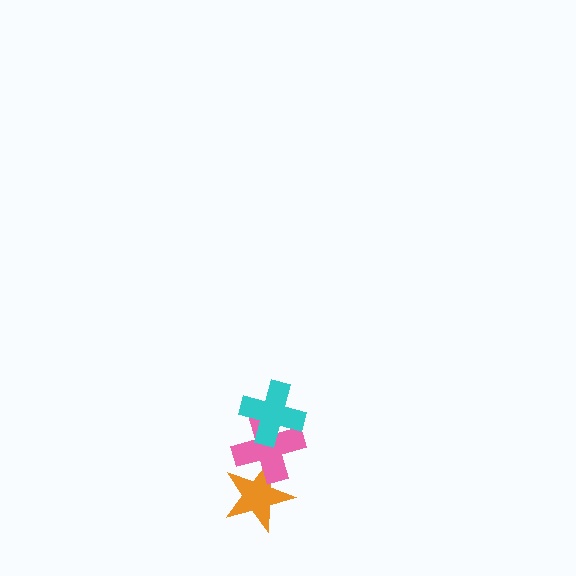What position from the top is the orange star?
The orange star is 3rd from the top.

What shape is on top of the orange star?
The pink cross is on top of the orange star.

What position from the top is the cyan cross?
The cyan cross is 1st from the top.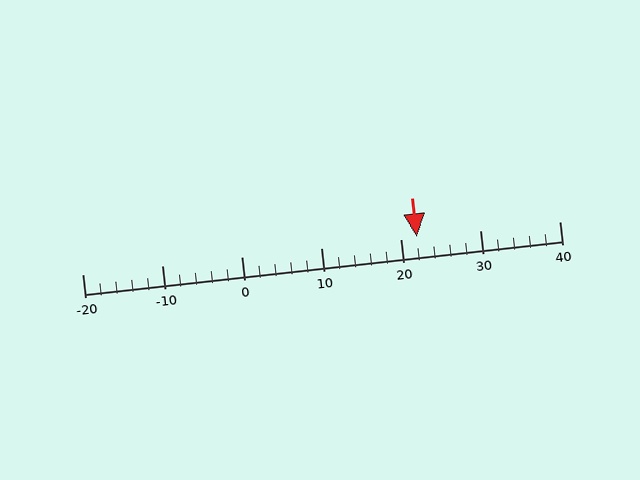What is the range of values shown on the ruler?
The ruler shows values from -20 to 40.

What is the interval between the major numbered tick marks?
The major tick marks are spaced 10 units apart.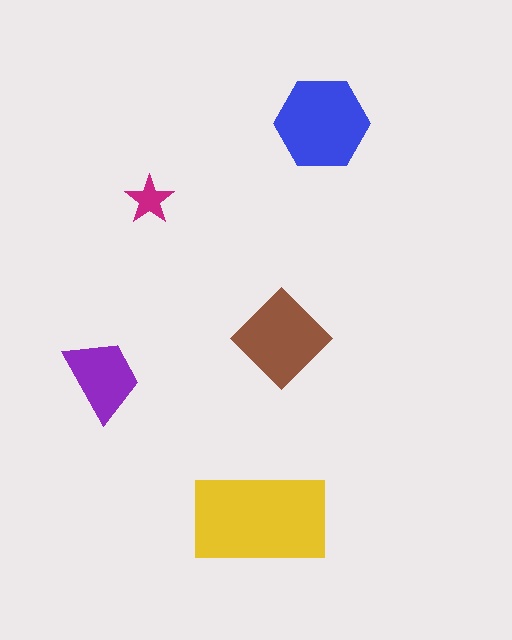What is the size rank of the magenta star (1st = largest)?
5th.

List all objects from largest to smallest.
The yellow rectangle, the blue hexagon, the brown diamond, the purple trapezoid, the magenta star.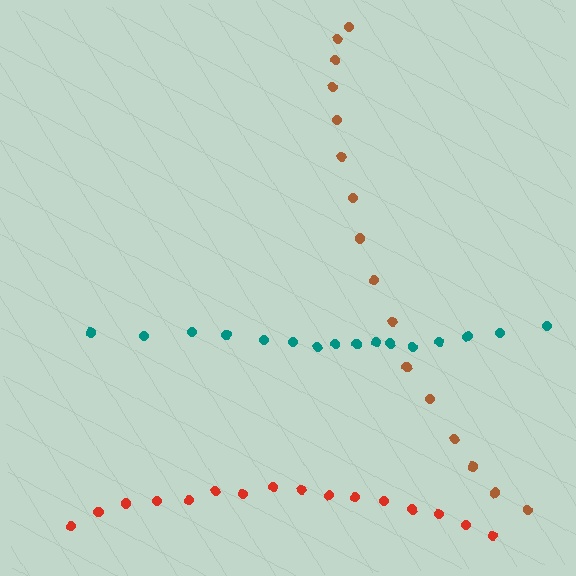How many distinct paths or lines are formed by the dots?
There are 3 distinct paths.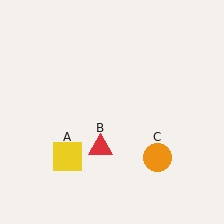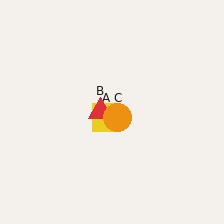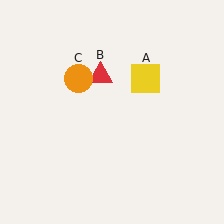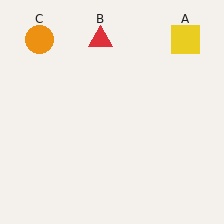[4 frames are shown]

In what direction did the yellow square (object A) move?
The yellow square (object A) moved up and to the right.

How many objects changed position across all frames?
3 objects changed position: yellow square (object A), red triangle (object B), orange circle (object C).